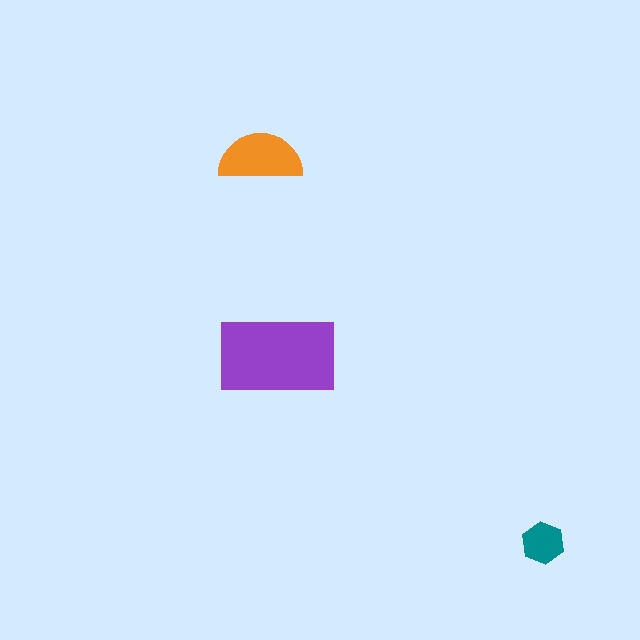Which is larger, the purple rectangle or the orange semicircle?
The purple rectangle.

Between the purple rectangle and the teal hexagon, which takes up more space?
The purple rectangle.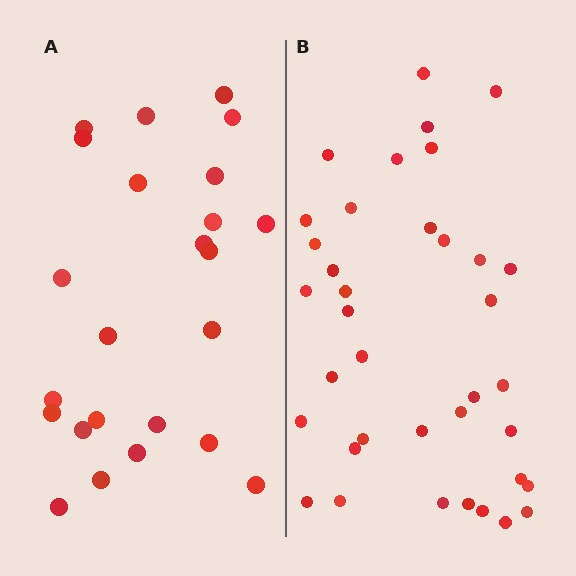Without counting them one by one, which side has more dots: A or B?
Region B (the right region) has more dots.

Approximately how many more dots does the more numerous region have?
Region B has approximately 15 more dots than region A.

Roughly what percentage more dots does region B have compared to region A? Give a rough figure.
About 55% more.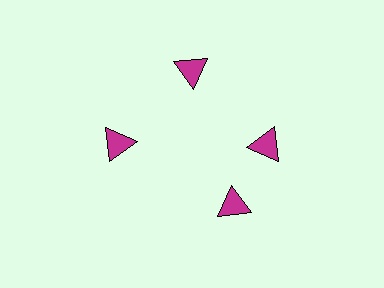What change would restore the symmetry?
The symmetry would be restored by rotating it back into even spacing with its neighbors so that all 4 triangles sit at equal angles and equal distance from the center.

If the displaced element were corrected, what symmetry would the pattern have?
It would have 4-fold rotational symmetry — the pattern would map onto itself every 90 degrees.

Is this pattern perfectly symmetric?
No. The 4 magenta triangles are arranged in a ring, but one element near the 6 o'clock position is rotated out of alignment along the ring, breaking the 4-fold rotational symmetry.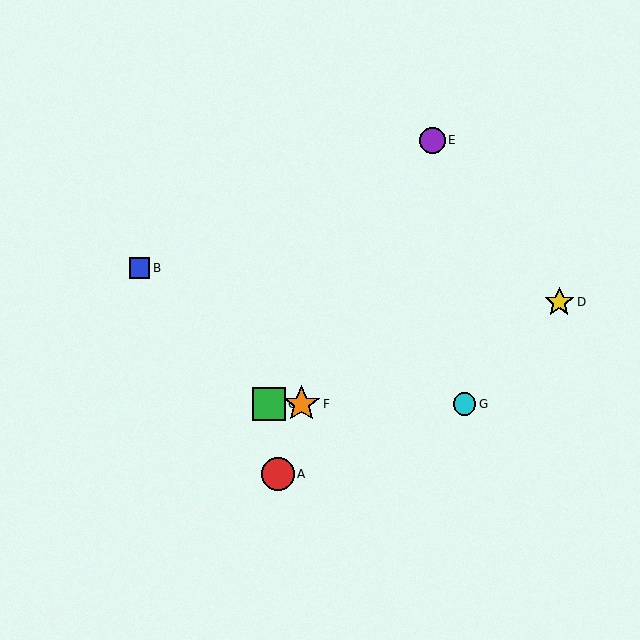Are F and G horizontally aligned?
Yes, both are at y≈404.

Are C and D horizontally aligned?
No, C is at y≈404 and D is at y≈302.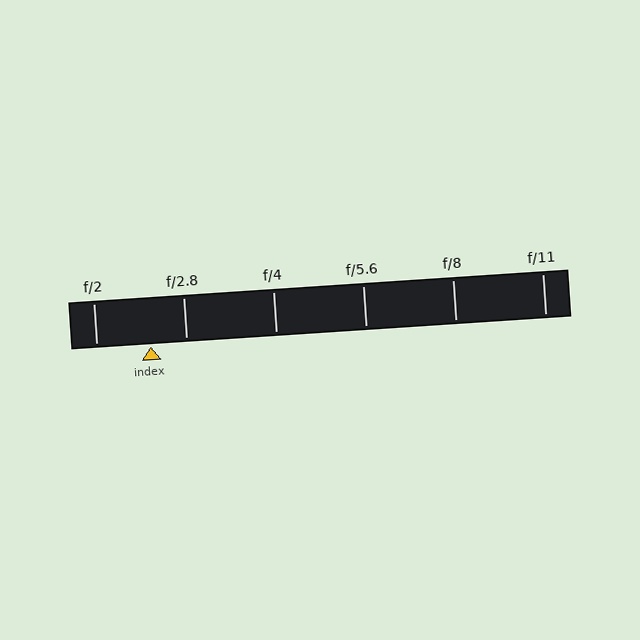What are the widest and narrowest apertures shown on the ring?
The widest aperture shown is f/2 and the narrowest is f/11.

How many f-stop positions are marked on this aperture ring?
There are 6 f-stop positions marked.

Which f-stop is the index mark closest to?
The index mark is closest to f/2.8.